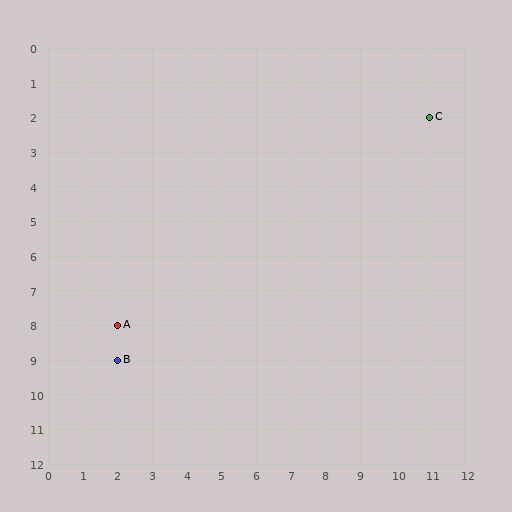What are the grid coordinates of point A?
Point A is at grid coordinates (2, 8).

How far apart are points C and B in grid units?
Points C and B are 9 columns and 7 rows apart (about 11.4 grid units diagonally).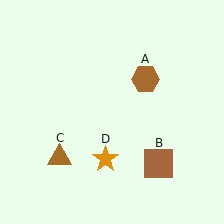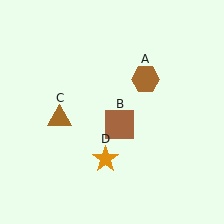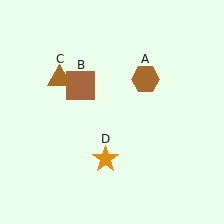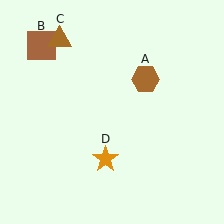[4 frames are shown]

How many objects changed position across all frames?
2 objects changed position: brown square (object B), brown triangle (object C).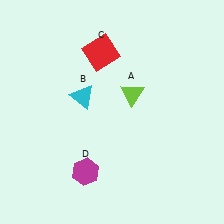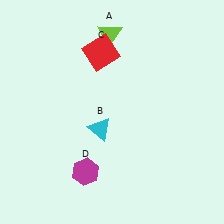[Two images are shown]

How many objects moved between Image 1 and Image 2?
2 objects moved between the two images.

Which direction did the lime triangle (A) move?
The lime triangle (A) moved up.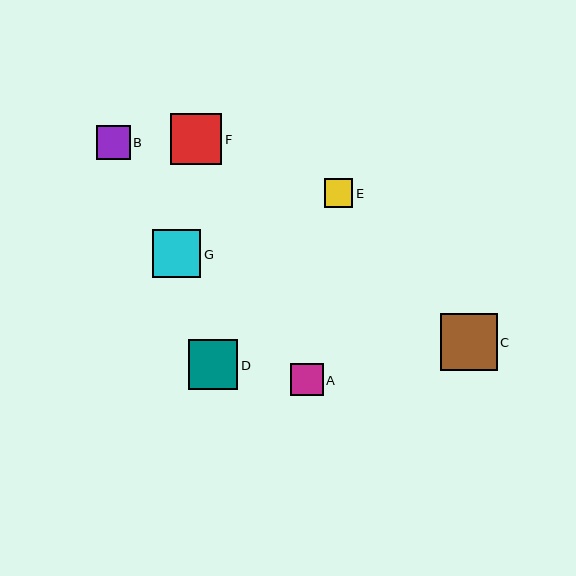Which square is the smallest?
Square E is the smallest with a size of approximately 28 pixels.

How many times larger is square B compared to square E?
Square B is approximately 1.2 times the size of square E.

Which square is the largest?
Square C is the largest with a size of approximately 57 pixels.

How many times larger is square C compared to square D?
Square C is approximately 1.2 times the size of square D.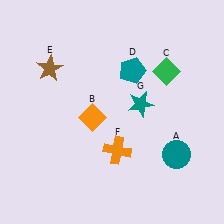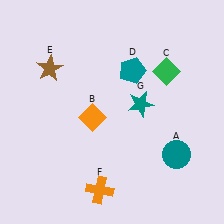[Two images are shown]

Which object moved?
The orange cross (F) moved down.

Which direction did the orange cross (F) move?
The orange cross (F) moved down.